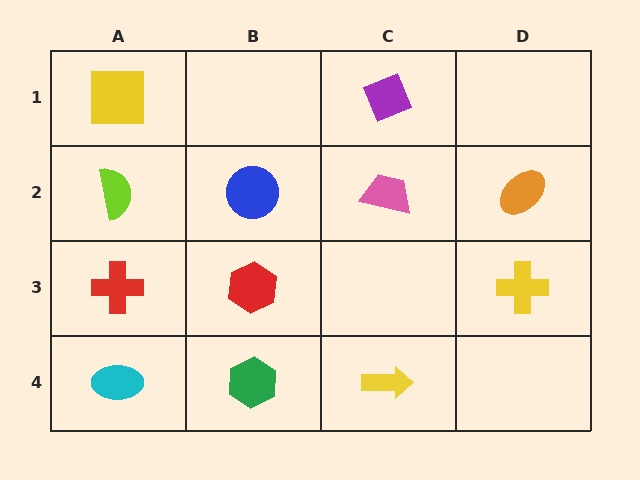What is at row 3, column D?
A yellow cross.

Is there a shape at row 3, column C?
No, that cell is empty.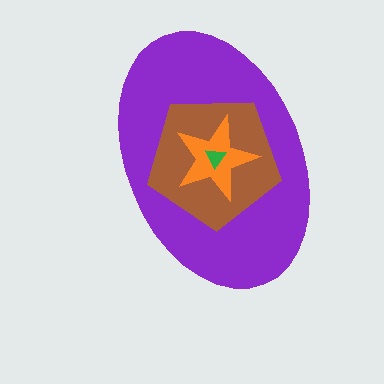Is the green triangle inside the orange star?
Yes.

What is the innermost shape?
The green triangle.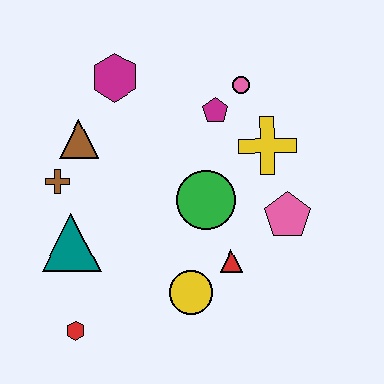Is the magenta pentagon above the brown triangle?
Yes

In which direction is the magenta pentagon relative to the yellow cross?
The magenta pentagon is to the left of the yellow cross.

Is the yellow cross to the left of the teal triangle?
No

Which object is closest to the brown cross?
The brown triangle is closest to the brown cross.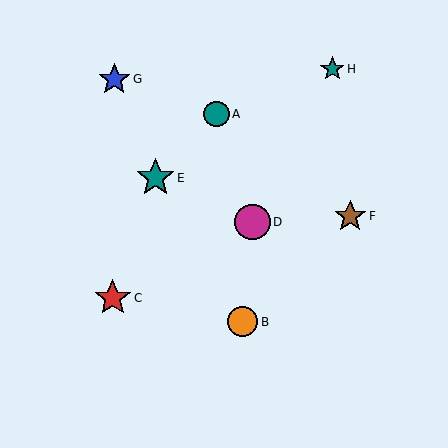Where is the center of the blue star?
The center of the blue star is at (114, 79).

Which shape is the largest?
The teal star (labeled E) is the largest.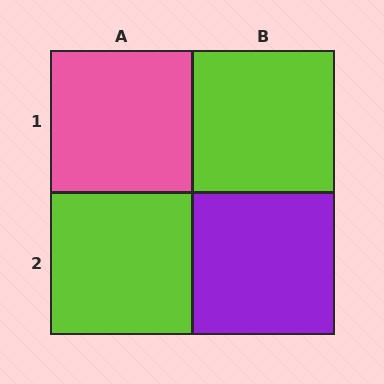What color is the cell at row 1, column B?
Lime.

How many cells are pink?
1 cell is pink.